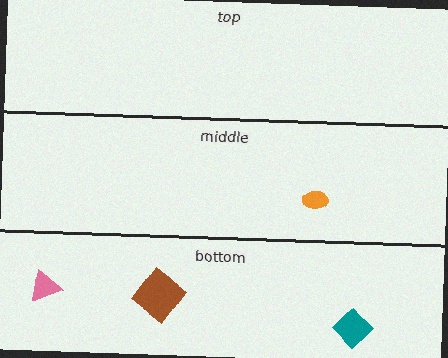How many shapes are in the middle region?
1.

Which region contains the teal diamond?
The bottom region.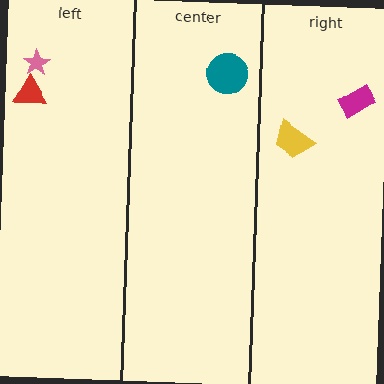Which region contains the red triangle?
The left region.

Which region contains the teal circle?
The center region.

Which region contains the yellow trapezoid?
The right region.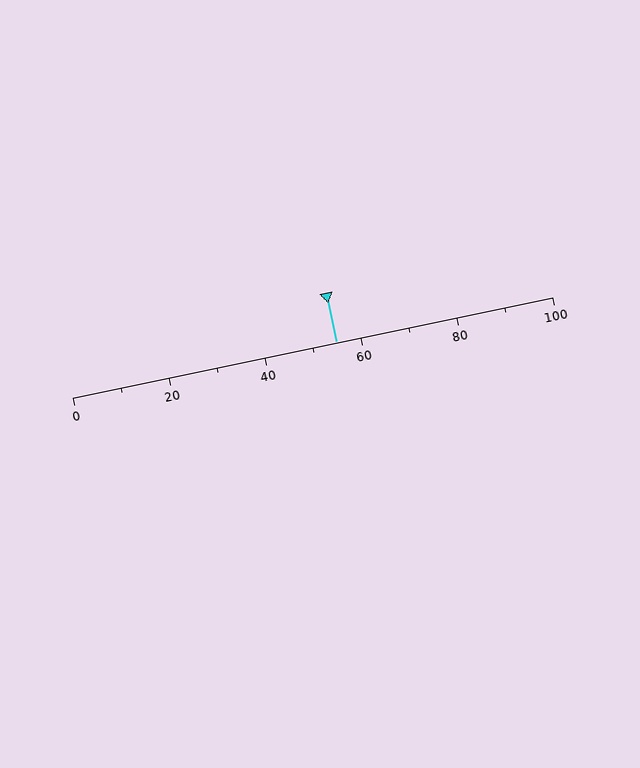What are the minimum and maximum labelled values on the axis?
The axis runs from 0 to 100.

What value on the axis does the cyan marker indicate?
The marker indicates approximately 55.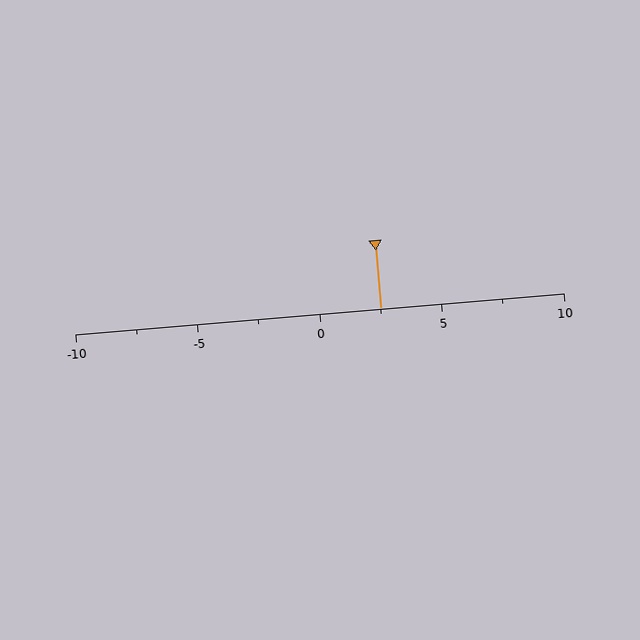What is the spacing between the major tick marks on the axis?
The major ticks are spaced 5 apart.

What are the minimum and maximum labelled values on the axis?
The axis runs from -10 to 10.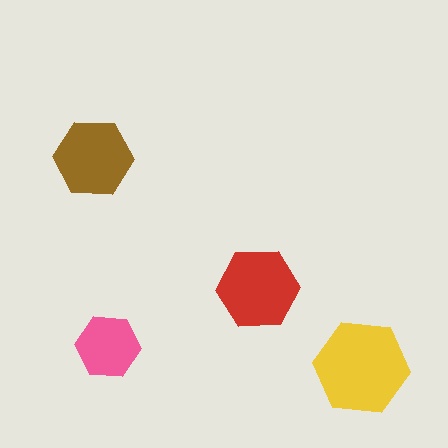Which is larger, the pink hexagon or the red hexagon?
The red one.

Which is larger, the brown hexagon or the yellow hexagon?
The yellow one.